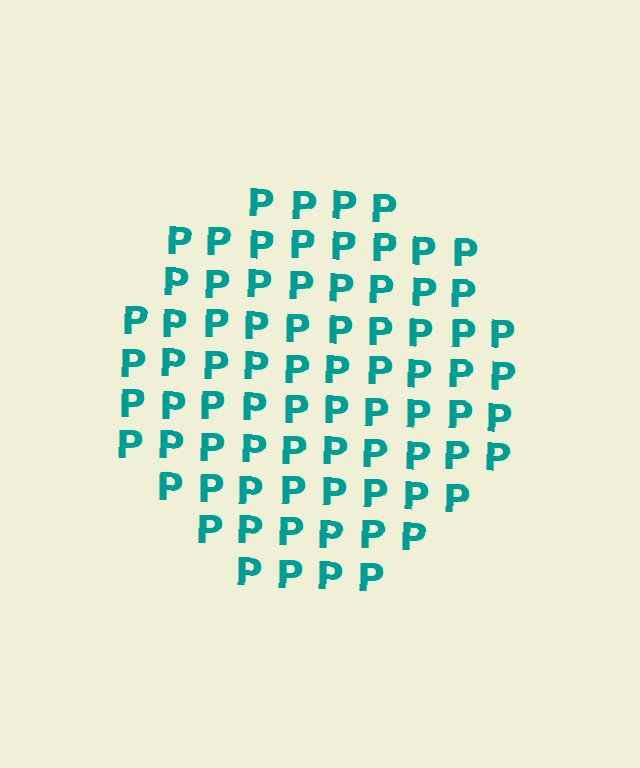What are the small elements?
The small elements are letter P's.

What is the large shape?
The large shape is a circle.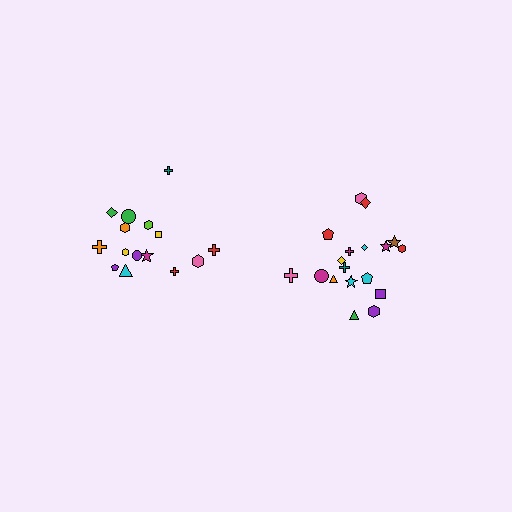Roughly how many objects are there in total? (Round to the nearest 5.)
Roughly 35 objects in total.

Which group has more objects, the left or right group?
The right group.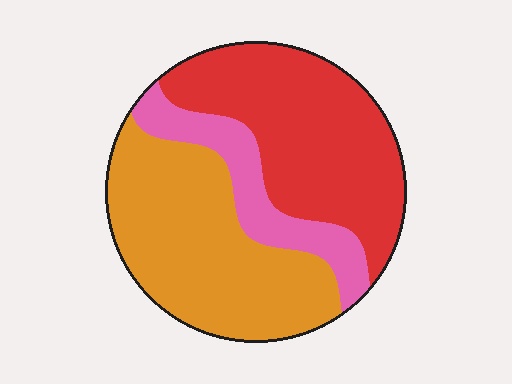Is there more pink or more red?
Red.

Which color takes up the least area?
Pink, at roughly 15%.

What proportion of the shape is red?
Red takes up about two fifths (2/5) of the shape.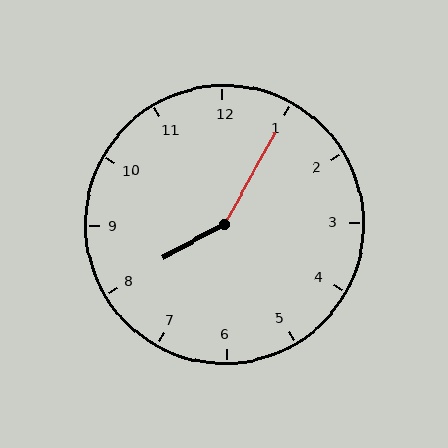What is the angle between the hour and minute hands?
Approximately 148 degrees.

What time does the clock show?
8:05.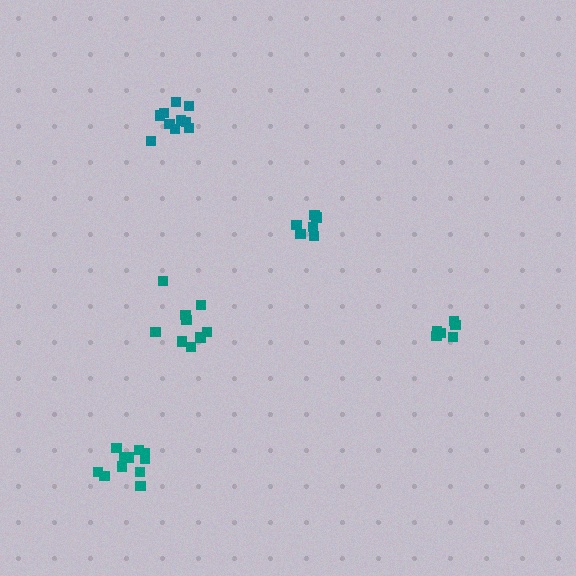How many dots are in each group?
Group 1: 10 dots, Group 2: 6 dots, Group 3: 11 dots, Group 4: 10 dots, Group 5: 6 dots (43 total).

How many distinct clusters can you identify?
There are 5 distinct clusters.